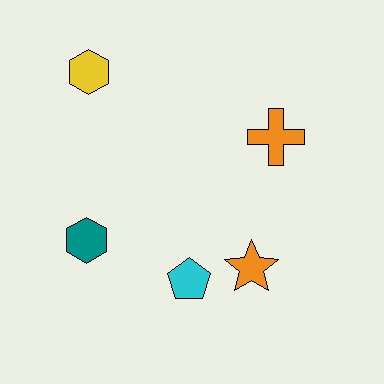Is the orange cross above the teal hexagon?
Yes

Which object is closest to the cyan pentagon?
The orange star is closest to the cyan pentagon.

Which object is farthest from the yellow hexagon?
The orange star is farthest from the yellow hexagon.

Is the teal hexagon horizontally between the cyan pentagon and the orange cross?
No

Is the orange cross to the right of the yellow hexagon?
Yes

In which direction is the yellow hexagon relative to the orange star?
The yellow hexagon is above the orange star.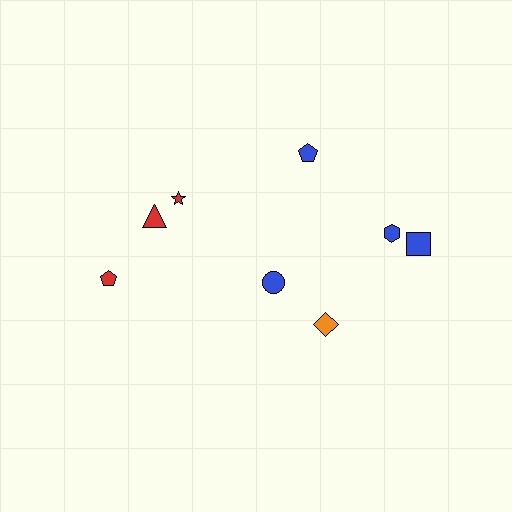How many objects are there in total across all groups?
There are 8 objects.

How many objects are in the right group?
There are 5 objects.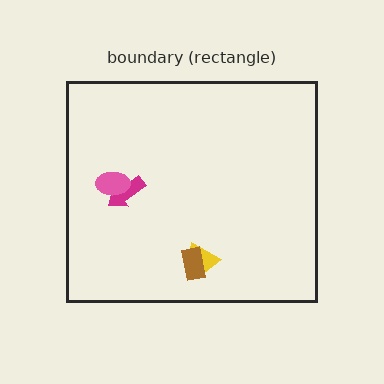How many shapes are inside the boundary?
4 inside, 0 outside.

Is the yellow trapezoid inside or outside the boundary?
Inside.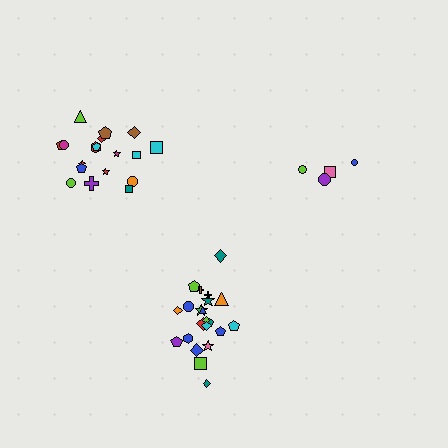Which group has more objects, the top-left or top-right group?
The top-left group.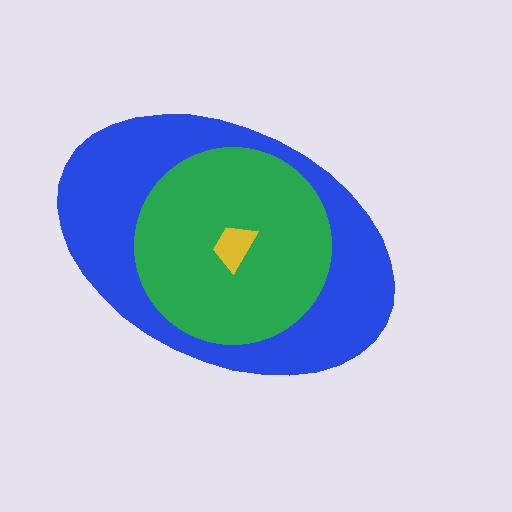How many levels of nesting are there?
3.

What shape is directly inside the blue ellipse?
The green circle.